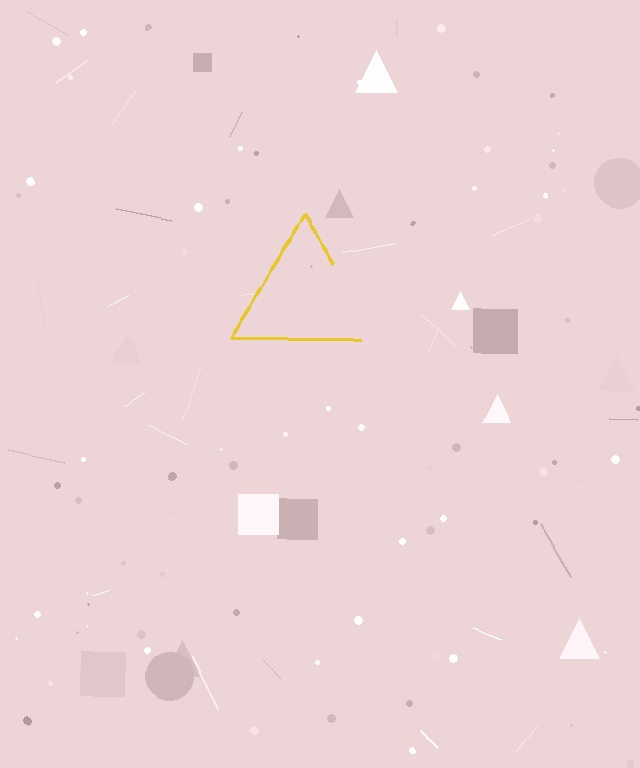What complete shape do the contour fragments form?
The contour fragments form a triangle.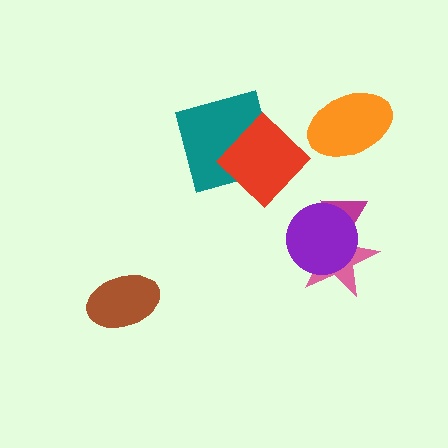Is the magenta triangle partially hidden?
Yes, it is partially covered by another shape.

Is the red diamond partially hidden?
No, no other shape covers it.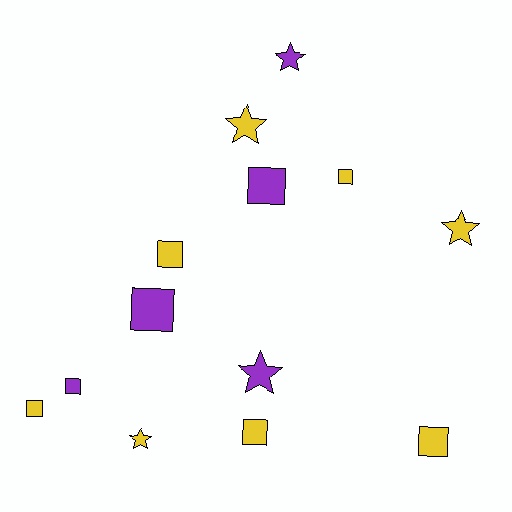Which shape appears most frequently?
Square, with 8 objects.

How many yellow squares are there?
There are 5 yellow squares.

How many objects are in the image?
There are 13 objects.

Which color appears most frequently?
Yellow, with 8 objects.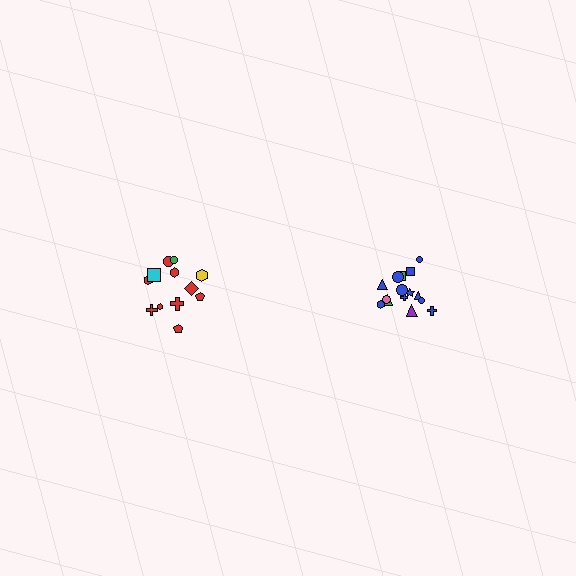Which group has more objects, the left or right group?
The right group.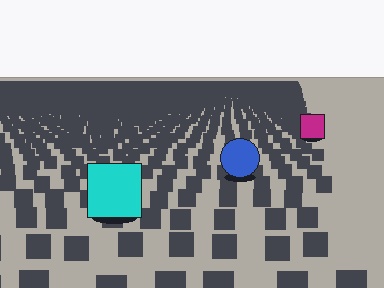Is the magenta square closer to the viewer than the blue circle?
No. The blue circle is closer — you can tell from the texture gradient: the ground texture is coarser near it.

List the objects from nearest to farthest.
From nearest to farthest: the cyan square, the blue circle, the magenta square.